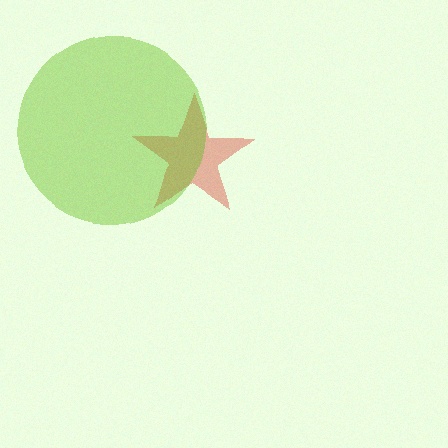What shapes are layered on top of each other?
The layered shapes are: a red star, a lime circle.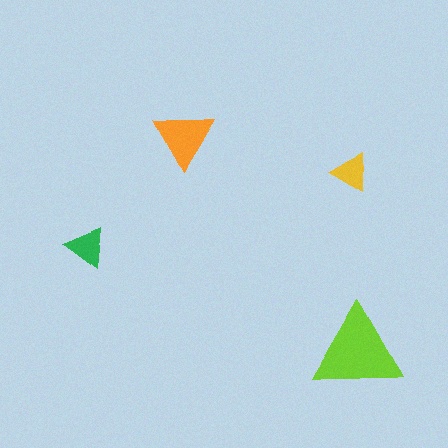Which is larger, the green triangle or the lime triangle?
The lime one.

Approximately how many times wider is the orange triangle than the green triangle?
About 1.5 times wider.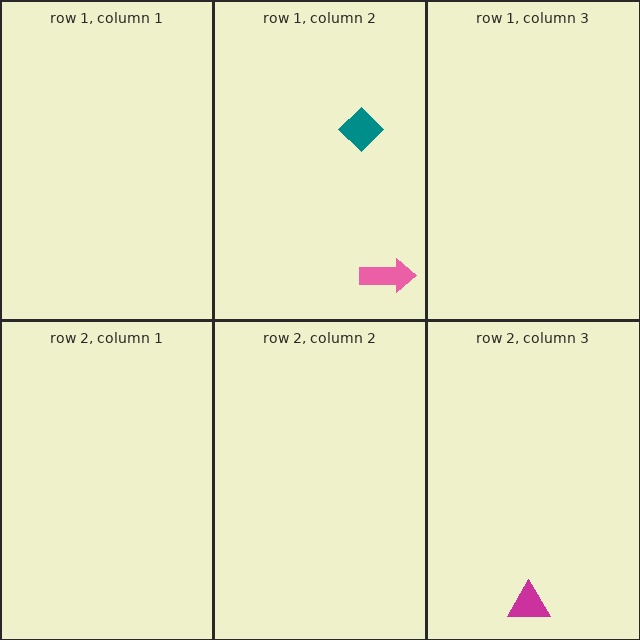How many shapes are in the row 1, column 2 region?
2.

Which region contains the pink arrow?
The row 1, column 2 region.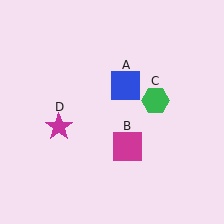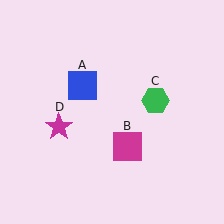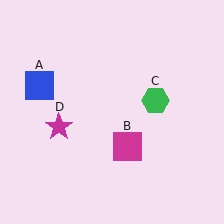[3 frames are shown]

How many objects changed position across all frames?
1 object changed position: blue square (object A).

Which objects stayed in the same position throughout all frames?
Magenta square (object B) and green hexagon (object C) and magenta star (object D) remained stationary.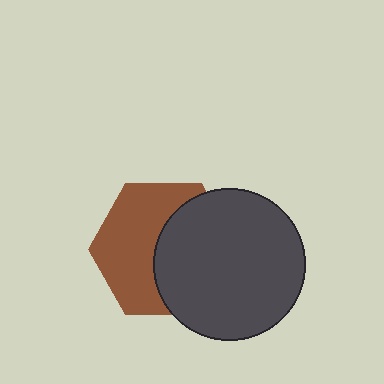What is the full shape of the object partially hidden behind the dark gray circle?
The partially hidden object is a brown hexagon.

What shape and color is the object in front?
The object in front is a dark gray circle.